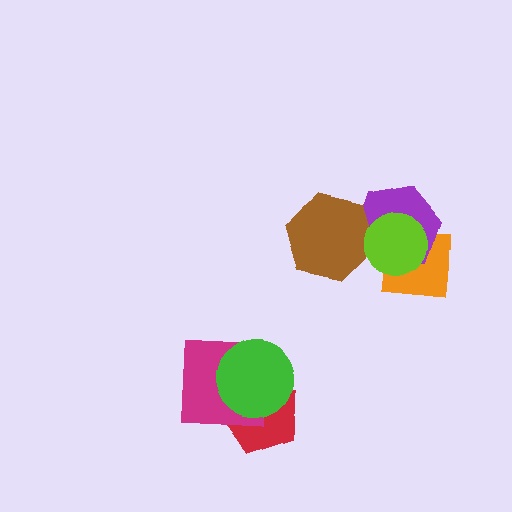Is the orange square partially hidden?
Yes, it is partially covered by another shape.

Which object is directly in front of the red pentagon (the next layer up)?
The magenta square is directly in front of the red pentagon.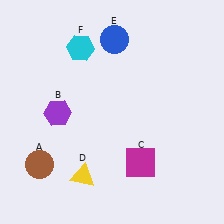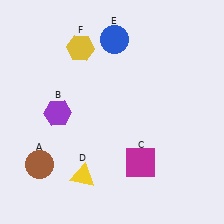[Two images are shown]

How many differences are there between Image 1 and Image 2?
There is 1 difference between the two images.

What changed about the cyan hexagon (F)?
In Image 1, F is cyan. In Image 2, it changed to yellow.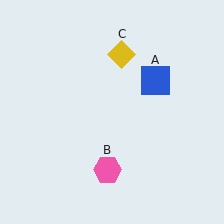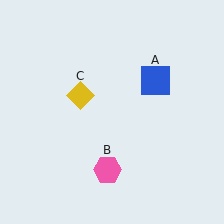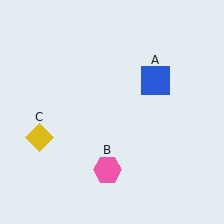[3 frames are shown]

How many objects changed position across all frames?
1 object changed position: yellow diamond (object C).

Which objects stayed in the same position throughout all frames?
Blue square (object A) and pink hexagon (object B) remained stationary.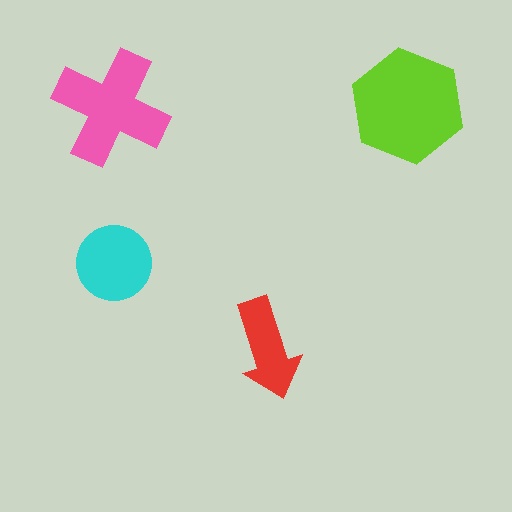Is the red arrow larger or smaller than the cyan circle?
Smaller.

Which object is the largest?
The lime hexagon.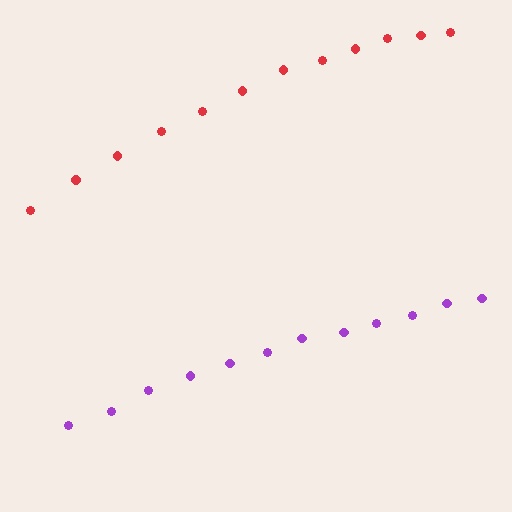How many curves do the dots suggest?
There are 2 distinct paths.